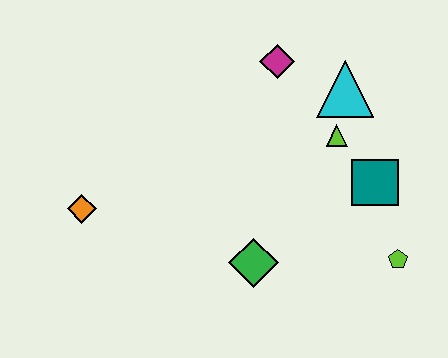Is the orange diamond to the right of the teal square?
No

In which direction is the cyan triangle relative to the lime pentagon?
The cyan triangle is above the lime pentagon.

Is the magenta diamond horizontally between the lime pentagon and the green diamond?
Yes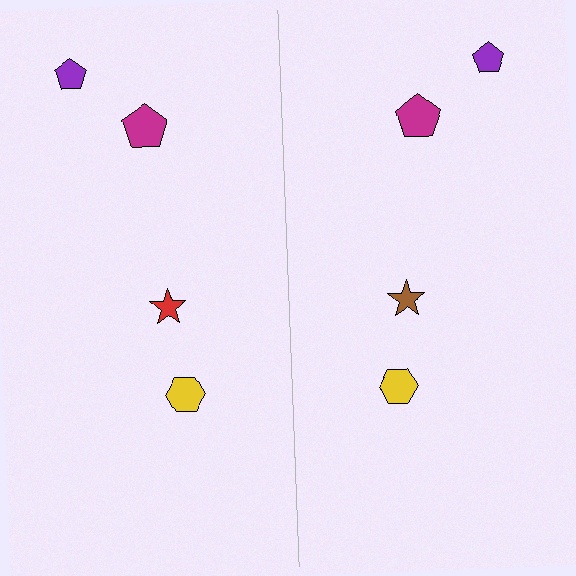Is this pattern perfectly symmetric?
No, the pattern is not perfectly symmetric. The brown star on the right side breaks the symmetry — its mirror counterpart is red.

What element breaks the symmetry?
The brown star on the right side breaks the symmetry — its mirror counterpart is red.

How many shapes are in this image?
There are 8 shapes in this image.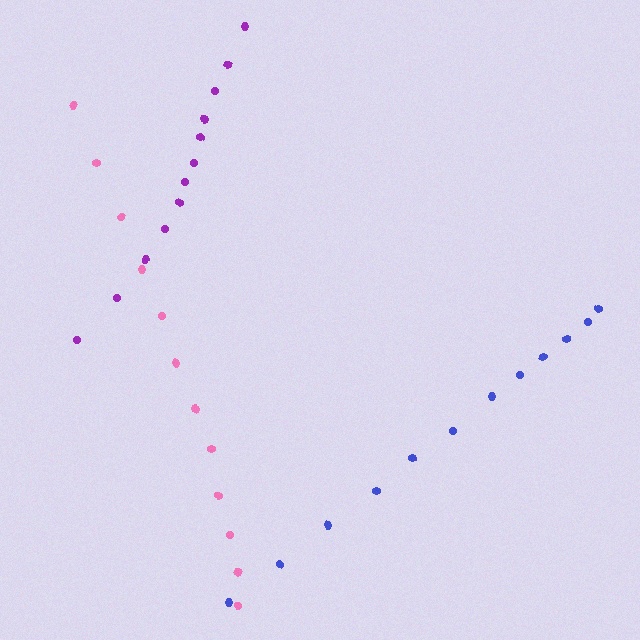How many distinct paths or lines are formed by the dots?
There are 3 distinct paths.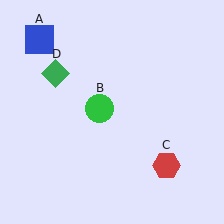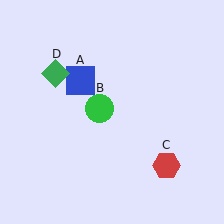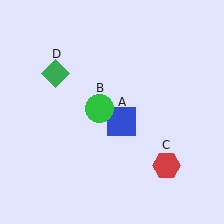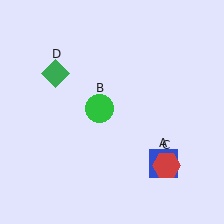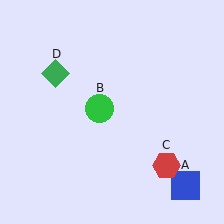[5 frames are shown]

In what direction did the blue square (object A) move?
The blue square (object A) moved down and to the right.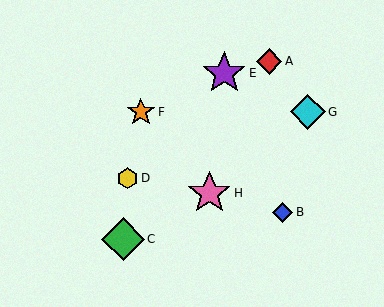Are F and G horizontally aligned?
Yes, both are at y≈112.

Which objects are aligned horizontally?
Objects F, G are aligned horizontally.